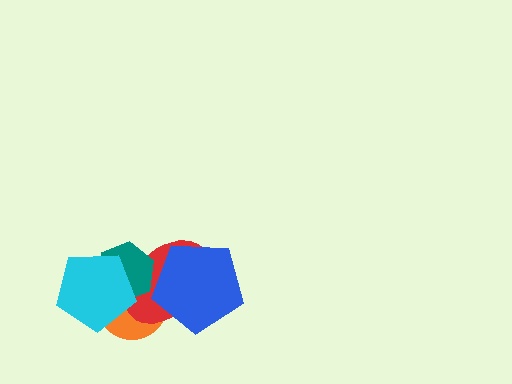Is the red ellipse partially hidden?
Yes, it is partially covered by another shape.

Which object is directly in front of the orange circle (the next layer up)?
The red ellipse is directly in front of the orange circle.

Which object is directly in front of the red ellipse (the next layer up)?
The teal hexagon is directly in front of the red ellipse.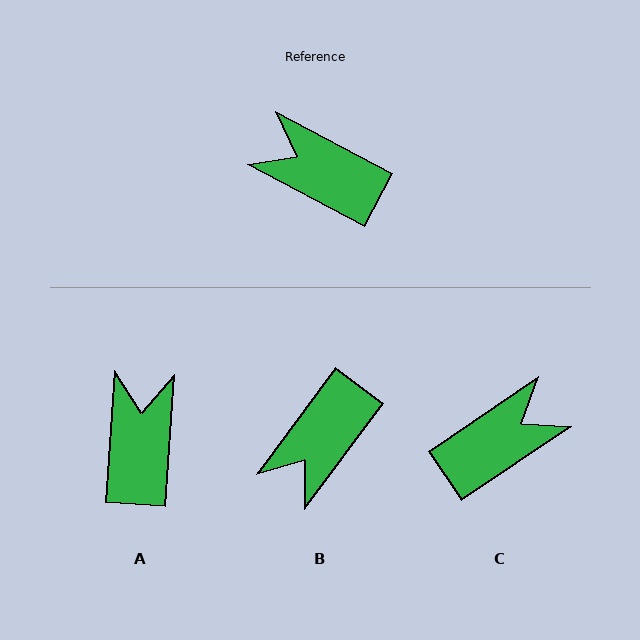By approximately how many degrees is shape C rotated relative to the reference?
Approximately 118 degrees clockwise.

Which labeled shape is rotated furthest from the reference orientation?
C, about 118 degrees away.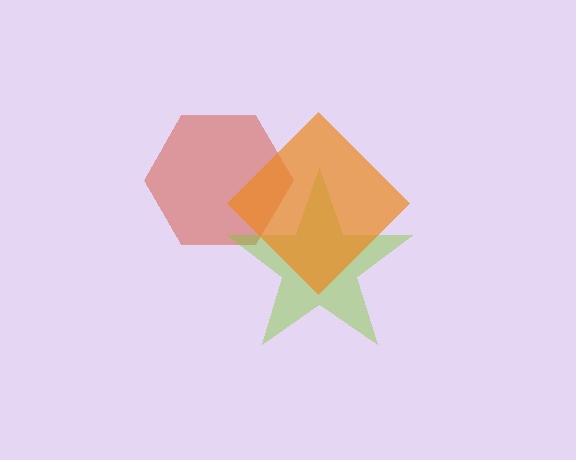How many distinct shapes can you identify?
There are 3 distinct shapes: a red hexagon, a lime star, an orange diamond.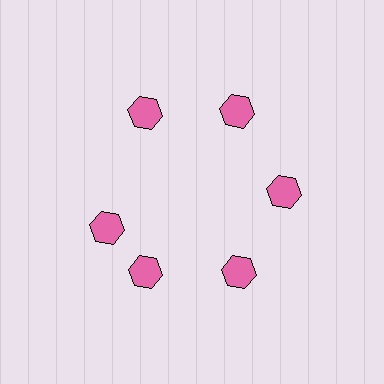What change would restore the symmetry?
The symmetry would be restored by rotating it back into even spacing with its neighbors so that all 6 hexagons sit at equal angles and equal distance from the center.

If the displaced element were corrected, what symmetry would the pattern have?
It would have 6-fold rotational symmetry — the pattern would map onto itself every 60 degrees.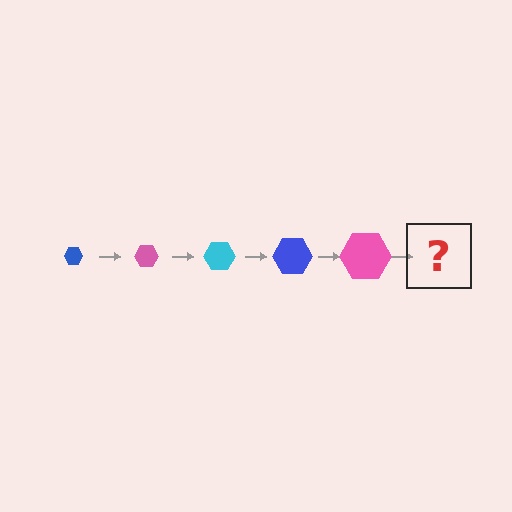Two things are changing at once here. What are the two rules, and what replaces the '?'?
The two rules are that the hexagon grows larger each step and the color cycles through blue, pink, and cyan. The '?' should be a cyan hexagon, larger than the previous one.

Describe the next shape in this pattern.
It should be a cyan hexagon, larger than the previous one.